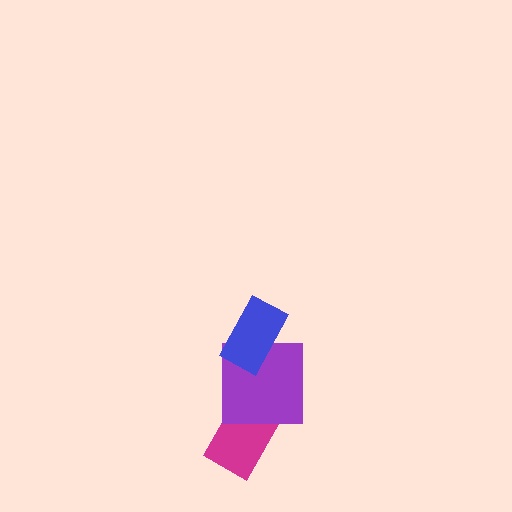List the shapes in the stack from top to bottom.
From top to bottom: the blue rectangle, the purple square, the magenta rectangle.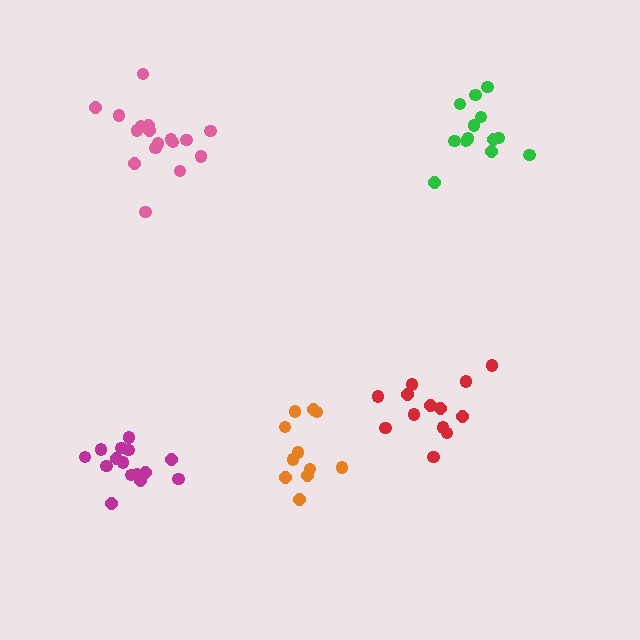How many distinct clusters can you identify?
There are 5 distinct clusters.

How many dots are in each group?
Group 1: 15 dots, Group 2: 11 dots, Group 3: 13 dots, Group 4: 17 dots, Group 5: 13 dots (69 total).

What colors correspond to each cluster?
The clusters are colored: magenta, orange, green, pink, red.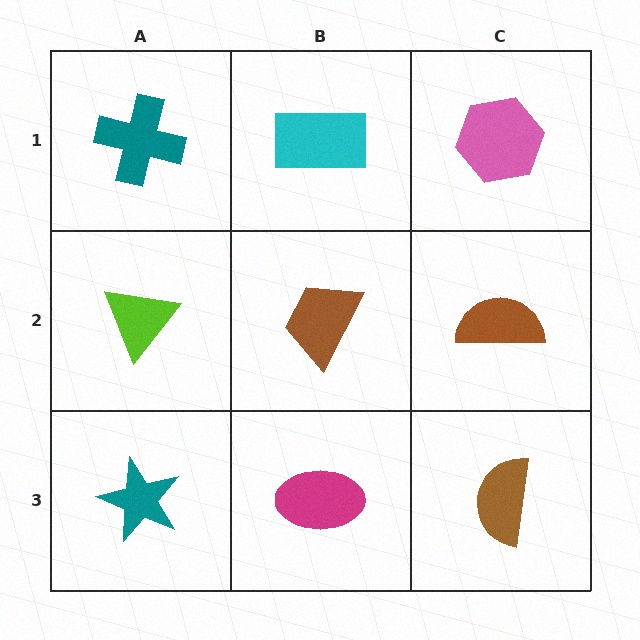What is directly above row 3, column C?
A brown semicircle.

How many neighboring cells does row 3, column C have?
2.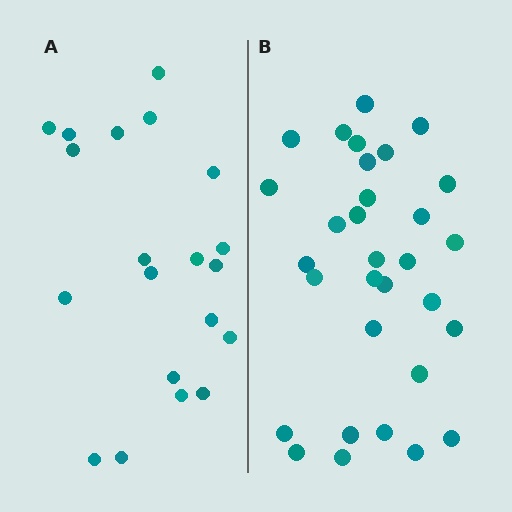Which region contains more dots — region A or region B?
Region B (the right region) has more dots.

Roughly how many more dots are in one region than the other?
Region B has roughly 12 or so more dots than region A.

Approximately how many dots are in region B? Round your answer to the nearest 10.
About 30 dots. (The exact count is 31, which rounds to 30.)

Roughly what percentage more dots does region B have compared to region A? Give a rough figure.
About 55% more.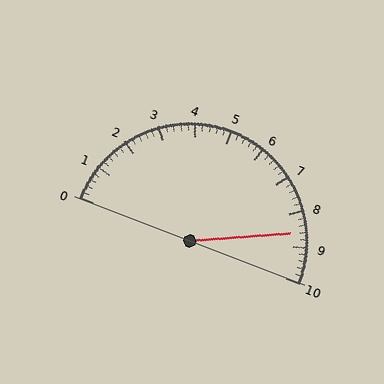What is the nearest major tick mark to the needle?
The nearest major tick mark is 9.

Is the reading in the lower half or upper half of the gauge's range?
The reading is in the upper half of the range (0 to 10).